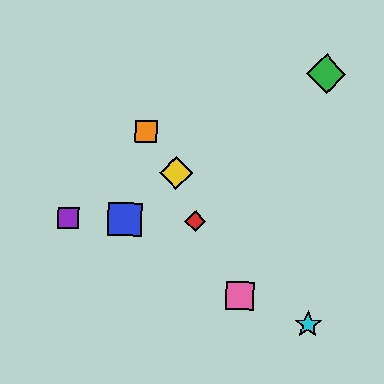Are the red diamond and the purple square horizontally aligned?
Yes, both are at y≈221.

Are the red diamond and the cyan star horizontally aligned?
No, the red diamond is at y≈221 and the cyan star is at y≈325.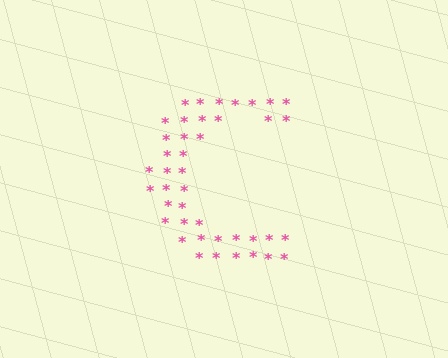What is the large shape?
The large shape is the letter C.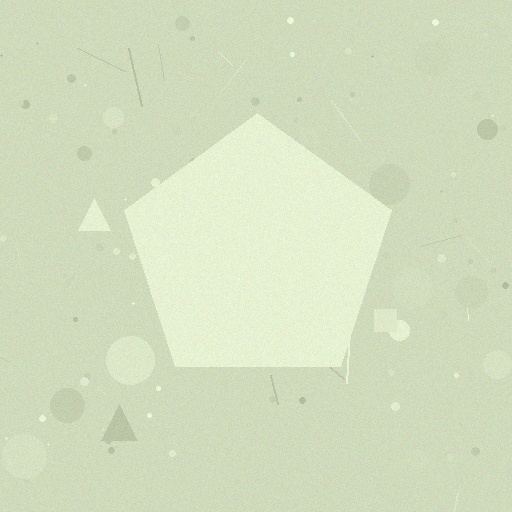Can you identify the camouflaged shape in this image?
The camouflaged shape is a pentagon.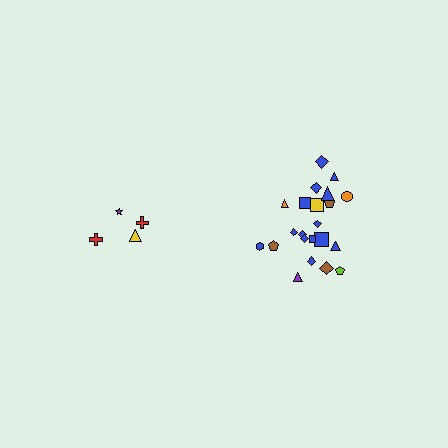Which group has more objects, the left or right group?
The right group.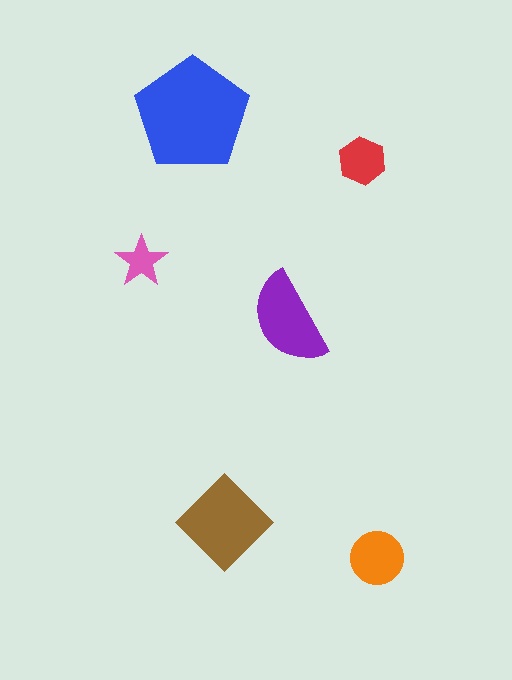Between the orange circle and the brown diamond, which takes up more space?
The brown diamond.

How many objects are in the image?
There are 6 objects in the image.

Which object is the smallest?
The pink star.